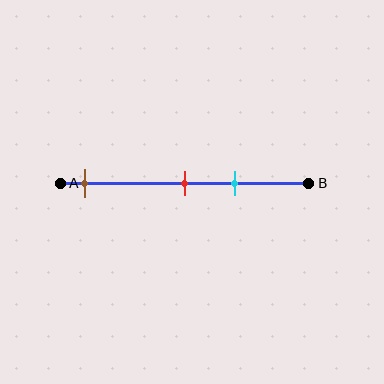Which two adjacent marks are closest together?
The red and cyan marks are the closest adjacent pair.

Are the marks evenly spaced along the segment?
No, the marks are not evenly spaced.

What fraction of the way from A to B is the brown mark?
The brown mark is approximately 10% (0.1) of the way from A to B.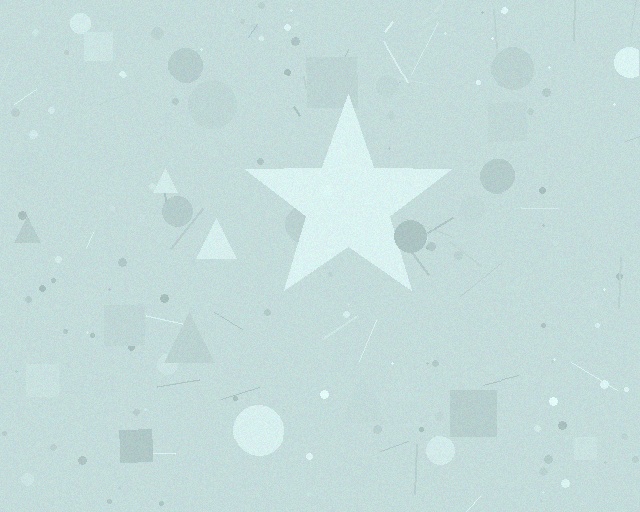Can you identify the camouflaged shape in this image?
The camouflaged shape is a star.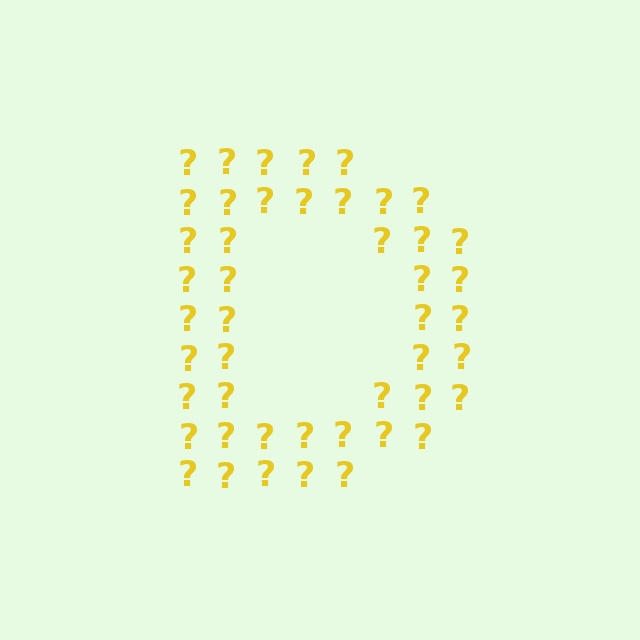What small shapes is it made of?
It is made of small question marks.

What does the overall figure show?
The overall figure shows the letter D.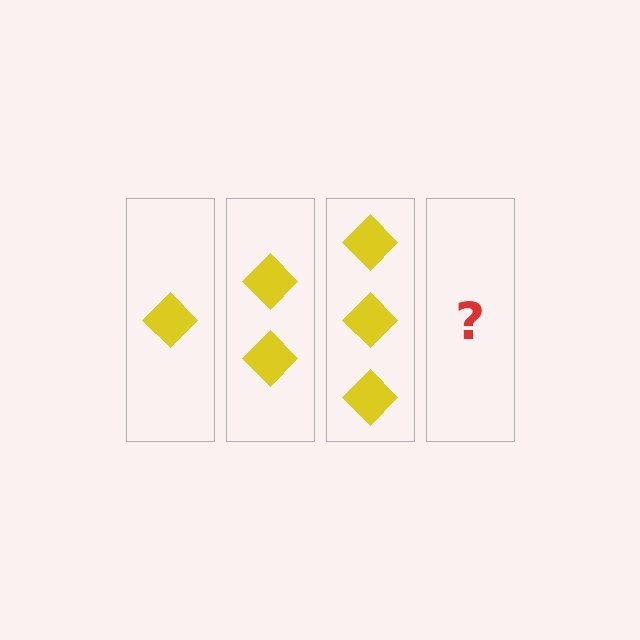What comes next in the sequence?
The next element should be 4 diamonds.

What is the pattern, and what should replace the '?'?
The pattern is that each step adds one more diamond. The '?' should be 4 diamonds.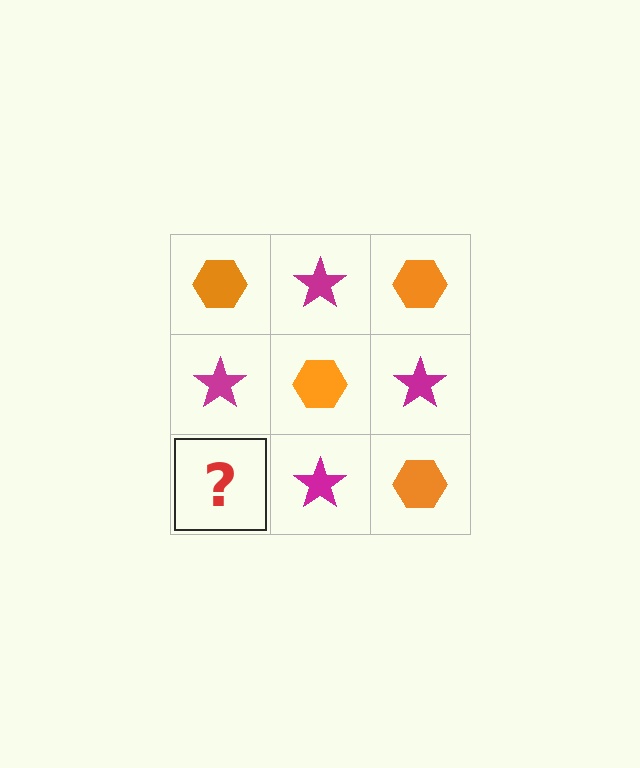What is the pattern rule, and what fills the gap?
The rule is that it alternates orange hexagon and magenta star in a checkerboard pattern. The gap should be filled with an orange hexagon.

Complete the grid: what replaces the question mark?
The question mark should be replaced with an orange hexagon.